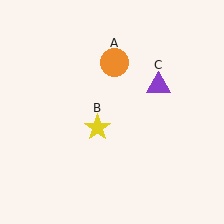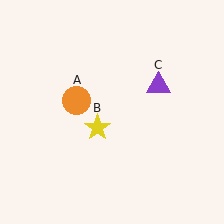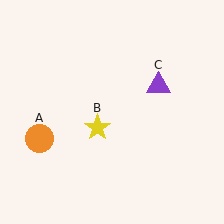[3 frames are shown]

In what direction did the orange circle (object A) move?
The orange circle (object A) moved down and to the left.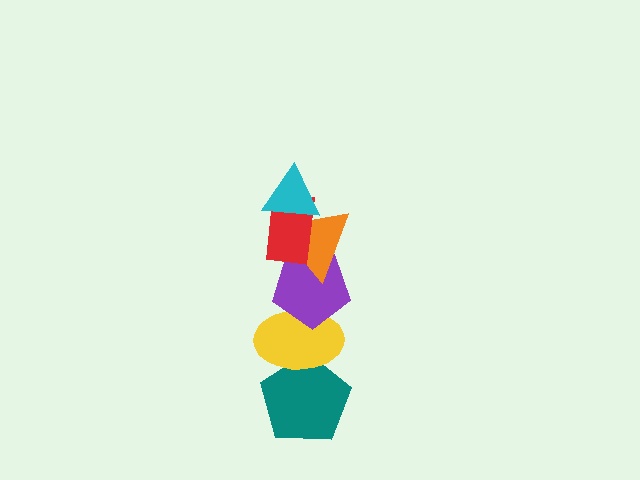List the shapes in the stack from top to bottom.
From top to bottom: the cyan triangle, the red rectangle, the orange triangle, the purple pentagon, the yellow ellipse, the teal pentagon.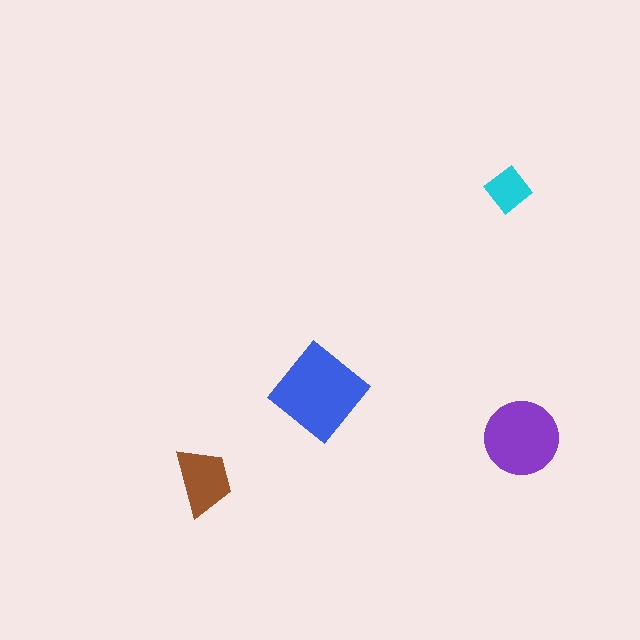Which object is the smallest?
The cyan diamond.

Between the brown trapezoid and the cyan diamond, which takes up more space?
The brown trapezoid.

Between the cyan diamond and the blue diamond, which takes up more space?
The blue diamond.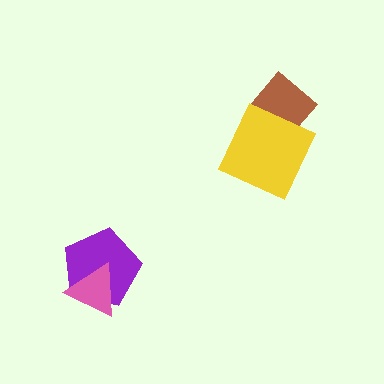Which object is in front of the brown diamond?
The yellow square is in front of the brown diamond.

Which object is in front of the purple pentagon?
The pink triangle is in front of the purple pentagon.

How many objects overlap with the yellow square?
1 object overlaps with the yellow square.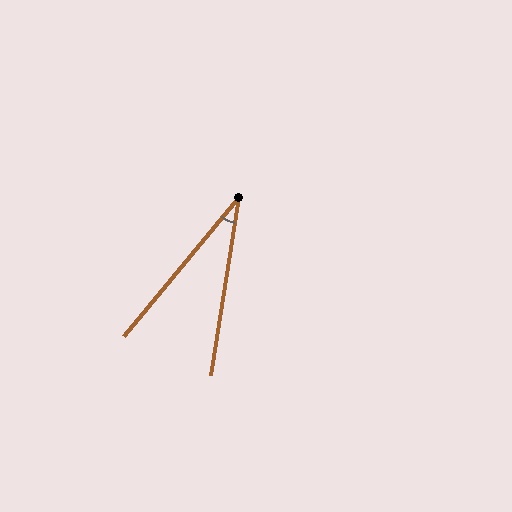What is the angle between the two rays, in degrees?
Approximately 31 degrees.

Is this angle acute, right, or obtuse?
It is acute.